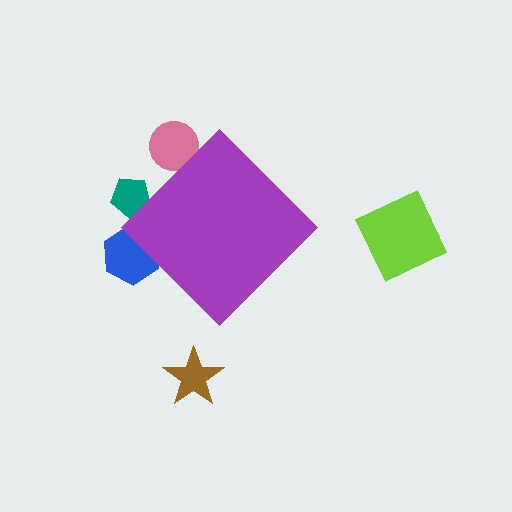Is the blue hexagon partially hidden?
Yes, the blue hexagon is partially hidden behind the purple diamond.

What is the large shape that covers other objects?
A purple diamond.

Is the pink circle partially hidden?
Yes, the pink circle is partially hidden behind the purple diamond.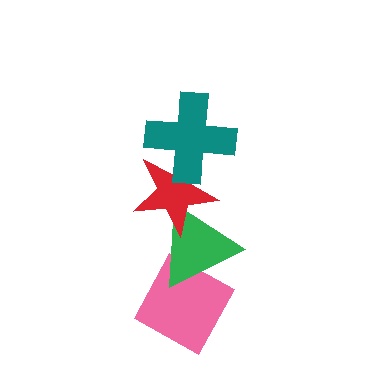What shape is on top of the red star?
The teal cross is on top of the red star.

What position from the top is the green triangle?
The green triangle is 3rd from the top.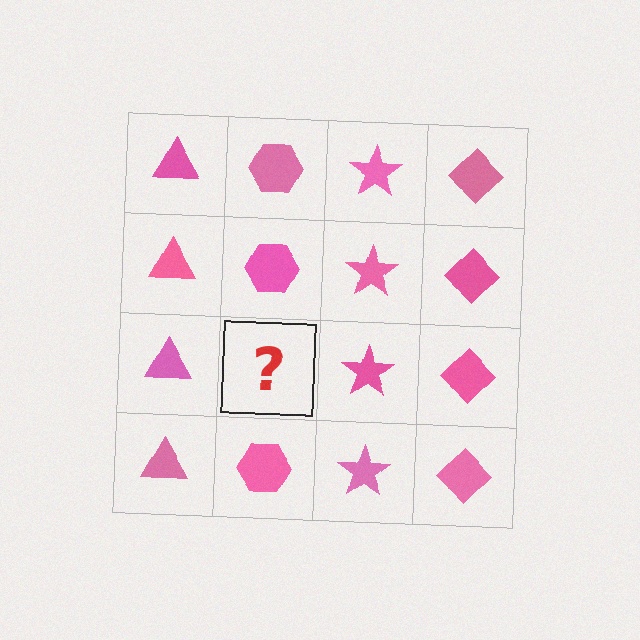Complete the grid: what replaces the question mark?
The question mark should be replaced with a pink hexagon.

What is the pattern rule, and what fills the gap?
The rule is that each column has a consistent shape. The gap should be filled with a pink hexagon.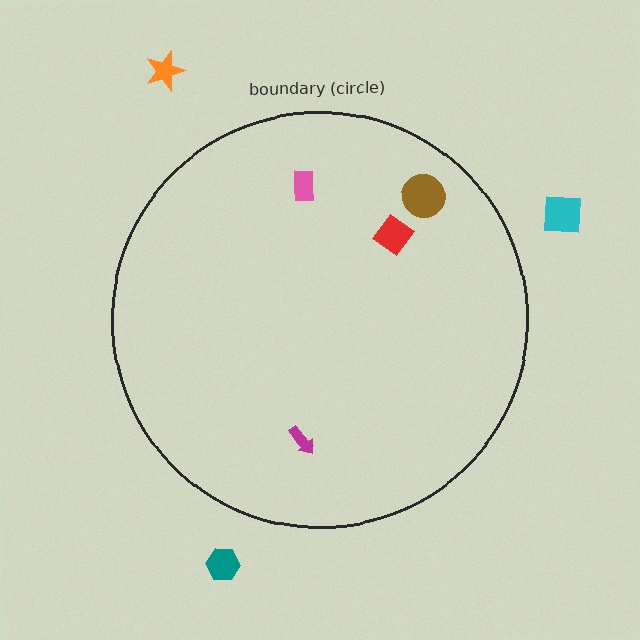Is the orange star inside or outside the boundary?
Outside.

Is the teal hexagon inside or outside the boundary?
Outside.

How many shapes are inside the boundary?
4 inside, 3 outside.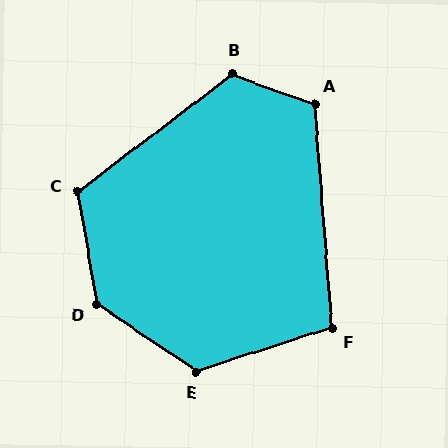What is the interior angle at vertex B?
Approximately 123 degrees (obtuse).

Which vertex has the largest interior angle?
D, at approximately 134 degrees.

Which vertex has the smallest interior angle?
F, at approximately 103 degrees.